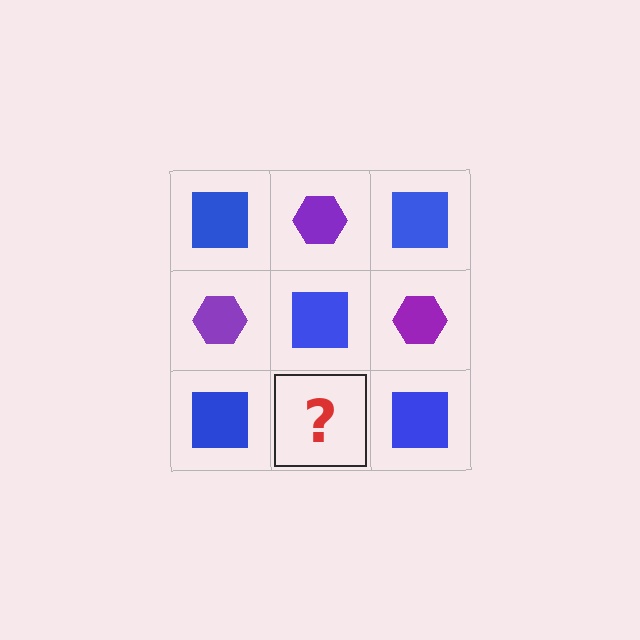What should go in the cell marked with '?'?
The missing cell should contain a purple hexagon.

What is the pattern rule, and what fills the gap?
The rule is that it alternates blue square and purple hexagon in a checkerboard pattern. The gap should be filled with a purple hexagon.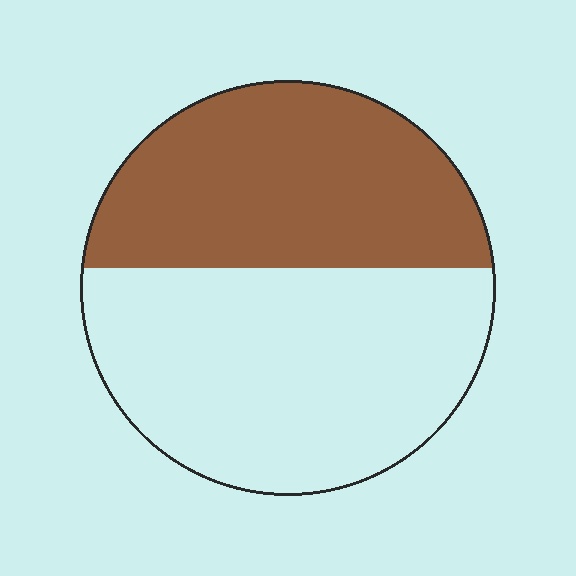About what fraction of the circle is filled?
About two fifths (2/5).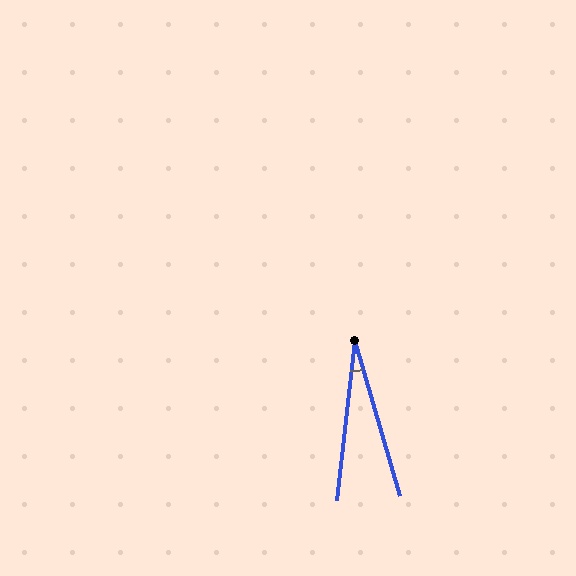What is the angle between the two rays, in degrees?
Approximately 23 degrees.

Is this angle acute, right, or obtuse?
It is acute.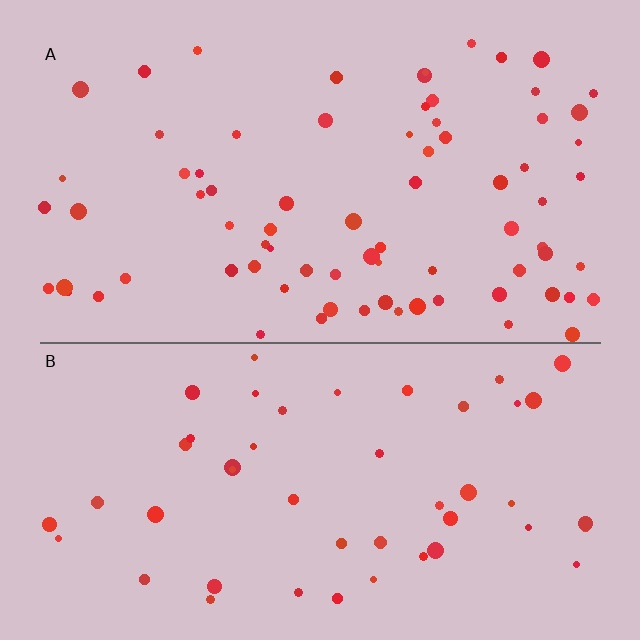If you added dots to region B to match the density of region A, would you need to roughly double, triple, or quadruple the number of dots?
Approximately double.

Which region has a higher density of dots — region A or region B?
A (the top).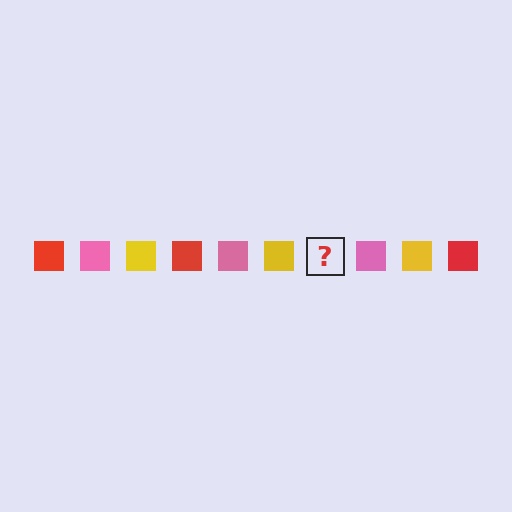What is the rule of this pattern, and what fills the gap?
The rule is that the pattern cycles through red, pink, yellow squares. The gap should be filled with a red square.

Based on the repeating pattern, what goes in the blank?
The blank should be a red square.